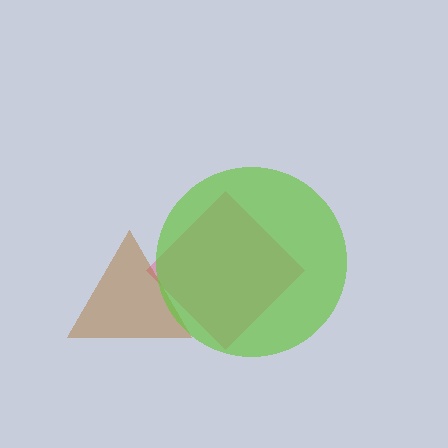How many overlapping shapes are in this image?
There are 3 overlapping shapes in the image.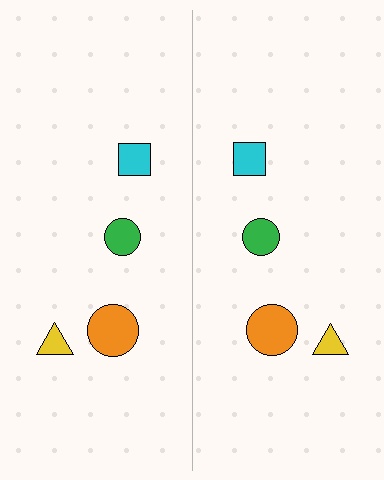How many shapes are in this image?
There are 8 shapes in this image.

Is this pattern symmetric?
Yes, this pattern has bilateral (reflection) symmetry.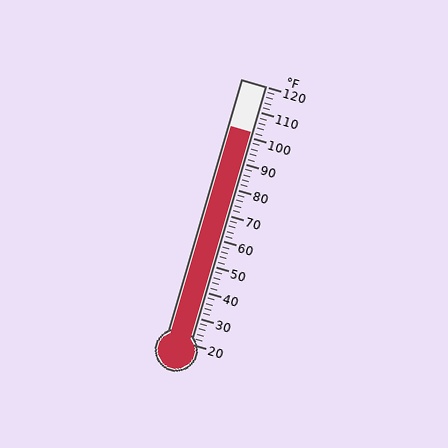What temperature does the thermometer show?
The thermometer shows approximately 102°F.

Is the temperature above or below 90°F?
The temperature is above 90°F.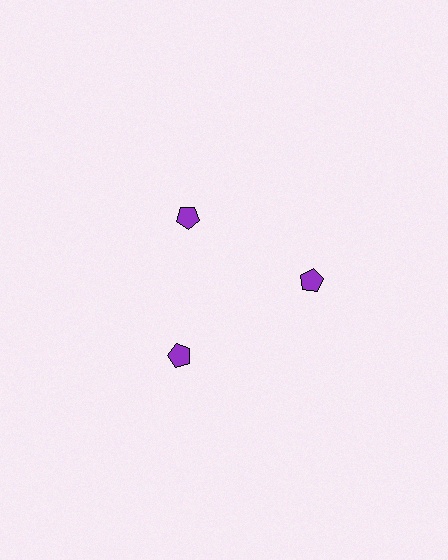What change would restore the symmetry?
The symmetry would be restored by moving it outward, back onto the ring so that all 3 pentagons sit at equal angles and equal distance from the center.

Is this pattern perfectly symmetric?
No. The 3 purple pentagons are arranged in a ring, but one element near the 11 o'clock position is pulled inward toward the center, breaking the 3-fold rotational symmetry.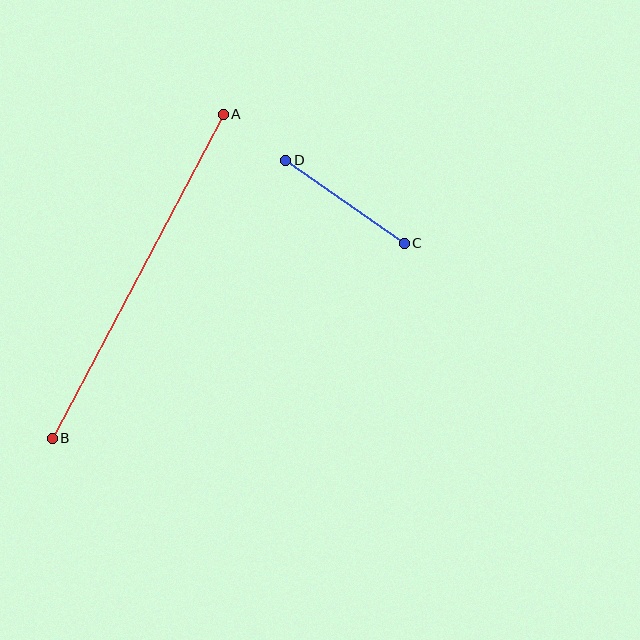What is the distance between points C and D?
The distance is approximately 145 pixels.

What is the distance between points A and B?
The distance is approximately 366 pixels.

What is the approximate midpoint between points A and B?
The midpoint is at approximately (138, 276) pixels.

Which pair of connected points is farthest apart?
Points A and B are farthest apart.